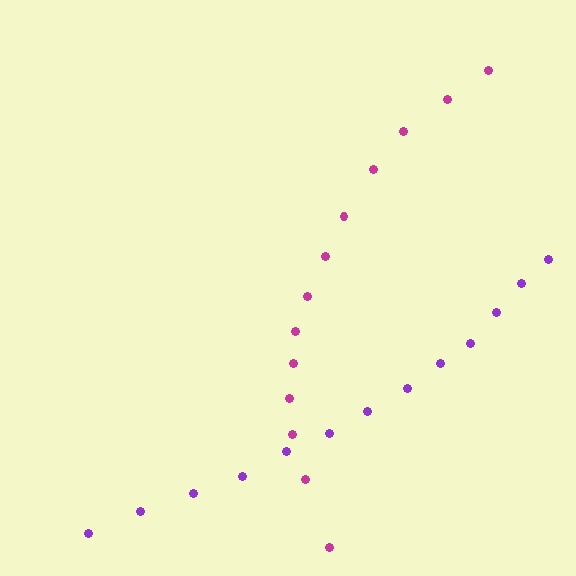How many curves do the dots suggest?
There are 2 distinct paths.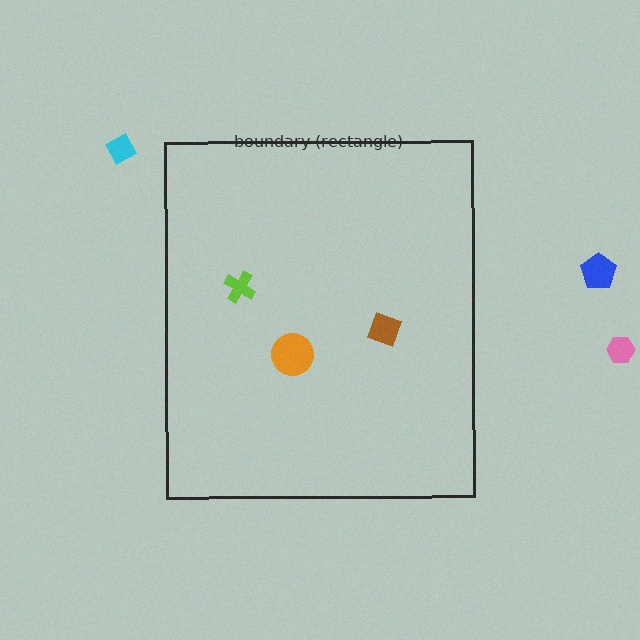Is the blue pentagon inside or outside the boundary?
Outside.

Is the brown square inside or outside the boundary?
Inside.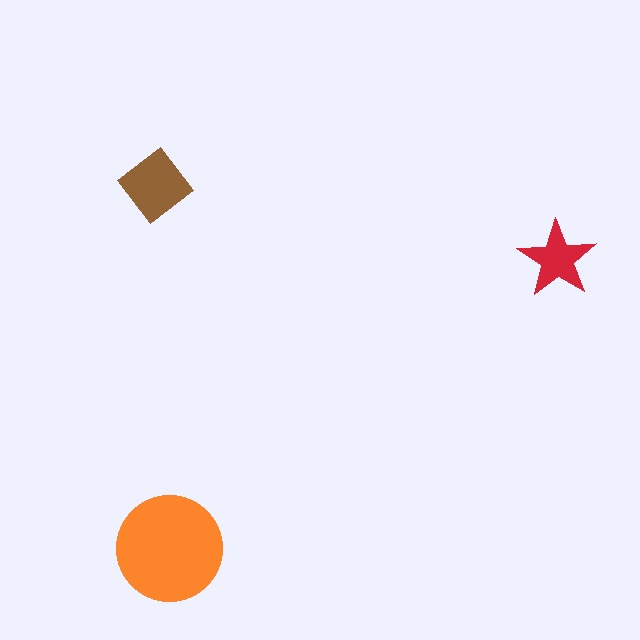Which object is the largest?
The orange circle.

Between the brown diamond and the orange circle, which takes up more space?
The orange circle.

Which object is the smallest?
The red star.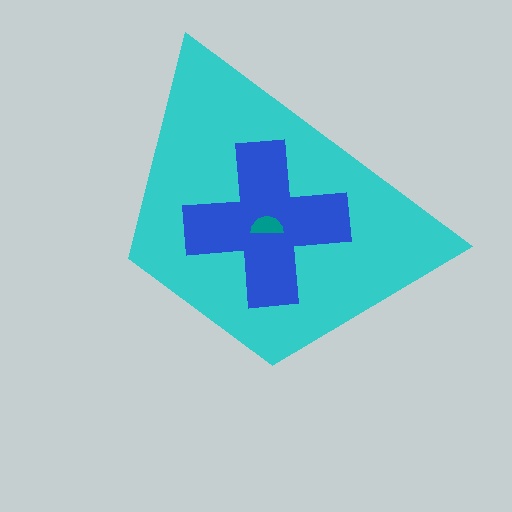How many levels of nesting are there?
3.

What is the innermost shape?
The teal semicircle.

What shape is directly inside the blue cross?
The teal semicircle.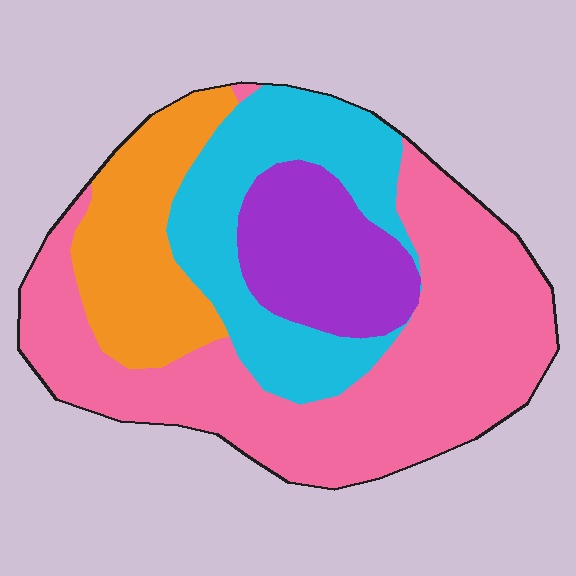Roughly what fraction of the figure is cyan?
Cyan covers roughly 20% of the figure.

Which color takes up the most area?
Pink, at roughly 45%.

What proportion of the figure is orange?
Orange covers 17% of the figure.